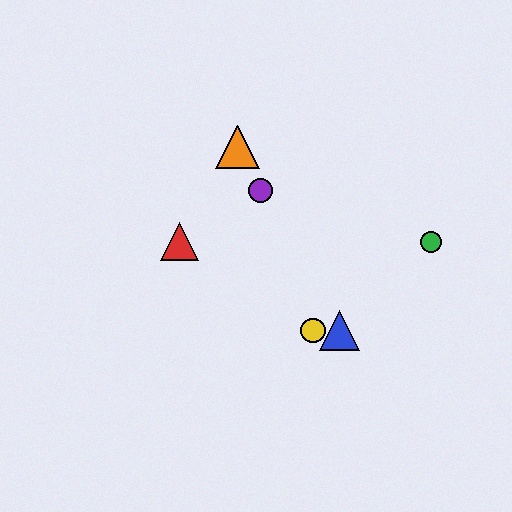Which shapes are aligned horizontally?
The blue triangle, the yellow circle are aligned horizontally.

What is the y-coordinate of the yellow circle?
The yellow circle is at y≈330.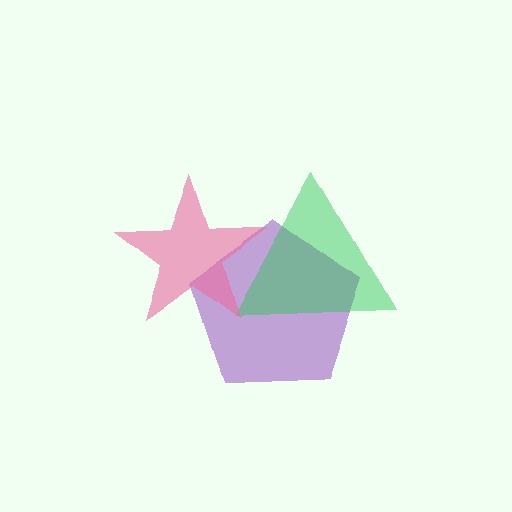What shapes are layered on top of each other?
The layered shapes are: a purple pentagon, a green triangle, a pink star.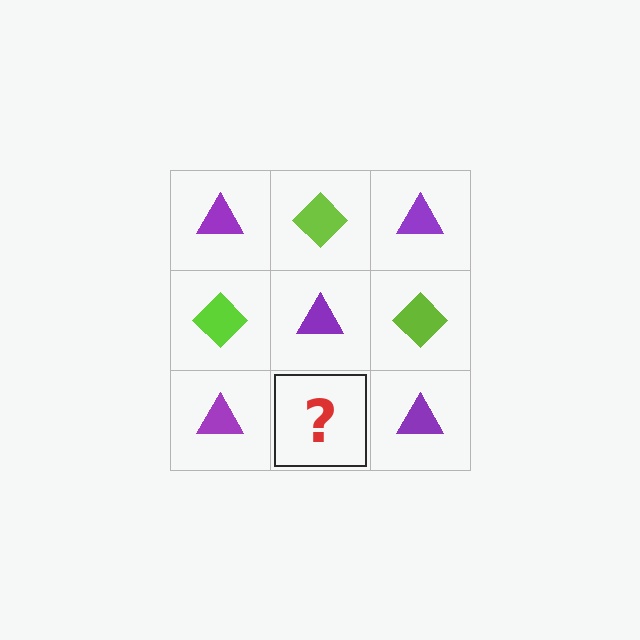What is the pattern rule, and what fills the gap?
The rule is that it alternates purple triangle and lime diamond in a checkerboard pattern. The gap should be filled with a lime diamond.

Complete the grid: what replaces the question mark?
The question mark should be replaced with a lime diamond.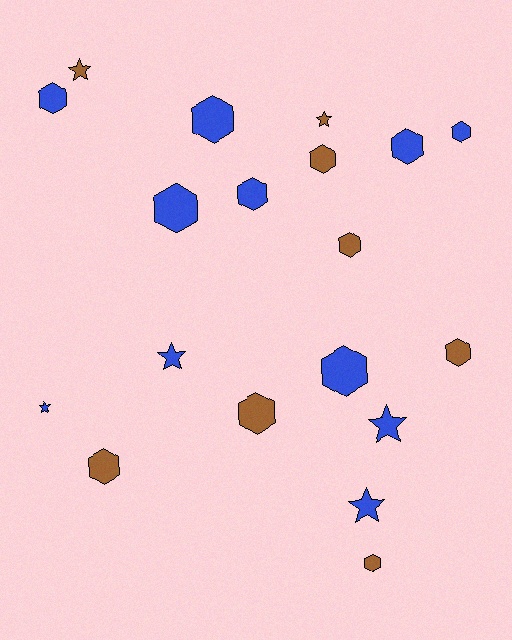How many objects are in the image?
There are 19 objects.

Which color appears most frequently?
Blue, with 11 objects.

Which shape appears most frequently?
Hexagon, with 13 objects.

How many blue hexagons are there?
There are 7 blue hexagons.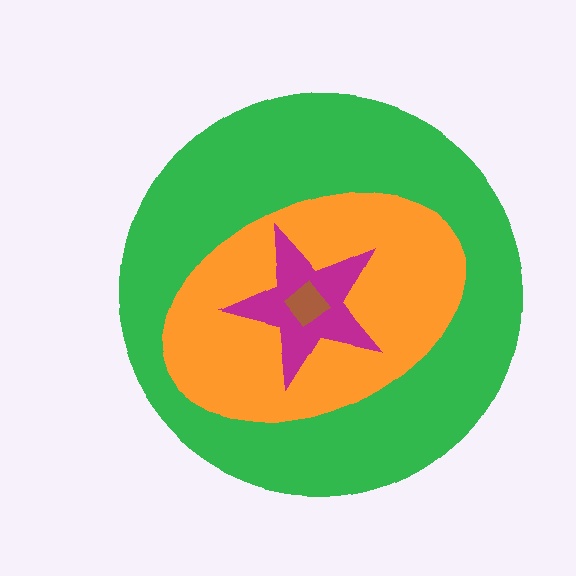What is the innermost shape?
The brown diamond.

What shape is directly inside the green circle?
The orange ellipse.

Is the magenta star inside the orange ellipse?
Yes.